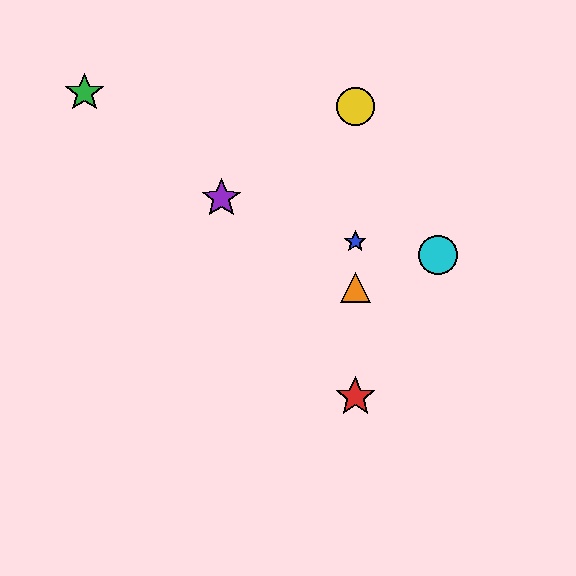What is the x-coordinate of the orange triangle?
The orange triangle is at x≈355.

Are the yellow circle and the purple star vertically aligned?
No, the yellow circle is at x≈355 and the purple star is at x≈221.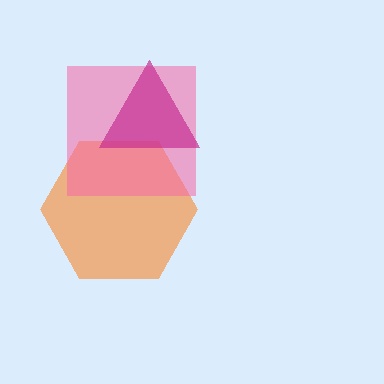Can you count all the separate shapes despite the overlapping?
Yes, there are 3 separate shapes.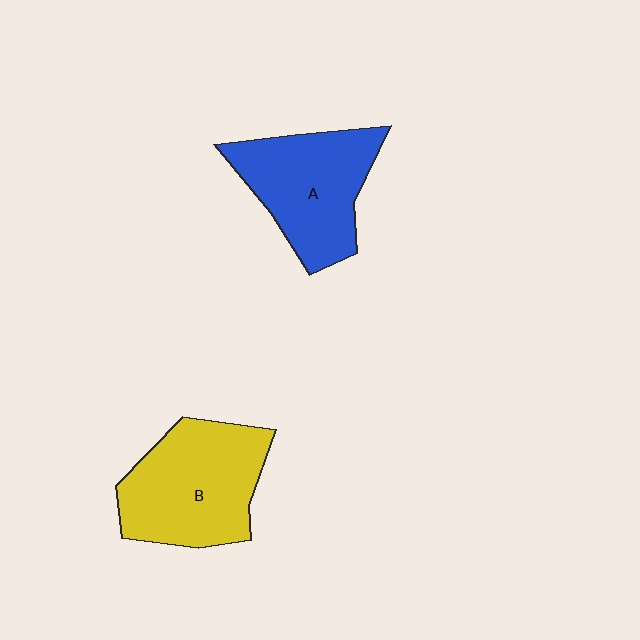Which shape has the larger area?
Shape B (yellow).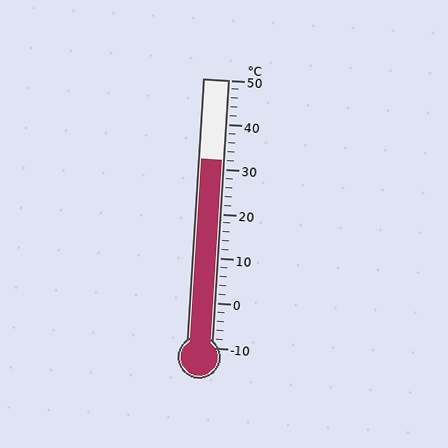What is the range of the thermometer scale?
The thermometer scale ranges from -10°C to 50°C.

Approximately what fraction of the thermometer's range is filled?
The thermometer is filled to approximately 70% of its range.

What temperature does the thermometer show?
The thermometer shows approximately 32°C.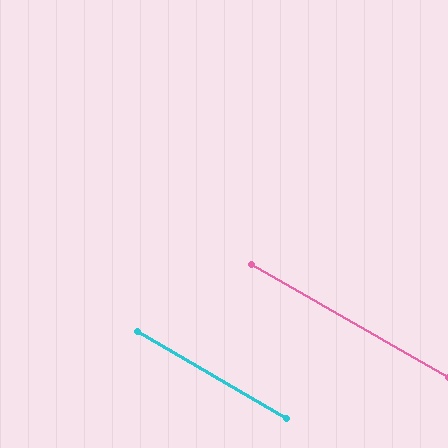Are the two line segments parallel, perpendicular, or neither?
Parallel — their directions differ by only 0.2°.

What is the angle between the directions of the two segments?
Approximately 0 degrees.